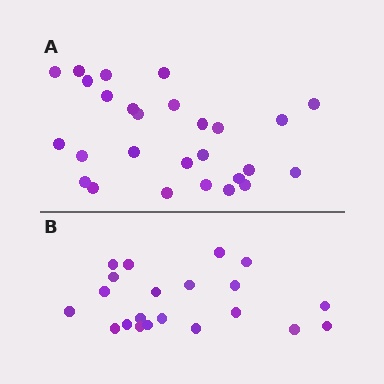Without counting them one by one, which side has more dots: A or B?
Region A (the top region) has more dots.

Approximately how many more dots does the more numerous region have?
Region A has about 6 more dots than region B.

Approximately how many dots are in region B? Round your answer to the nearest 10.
About 20 dots. (The exact count is 21, which rounds to 20.)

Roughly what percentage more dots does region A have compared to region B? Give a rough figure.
About 30% more.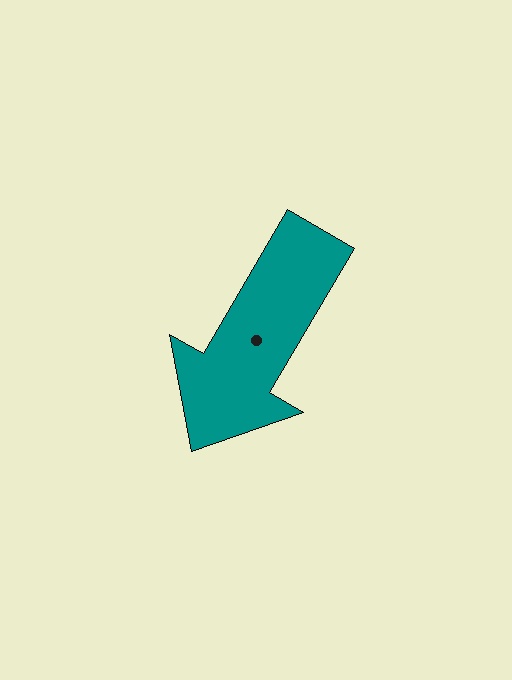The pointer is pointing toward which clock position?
Roughly 7 o'clock.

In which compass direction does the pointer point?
Southwest.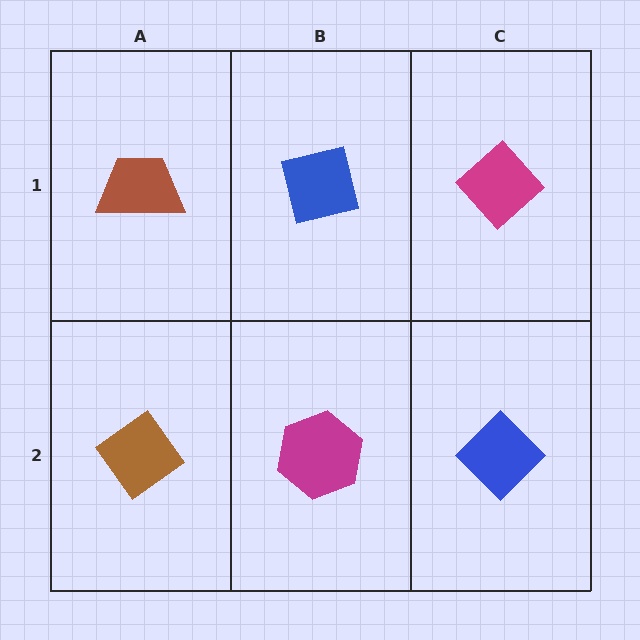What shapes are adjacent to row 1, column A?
A brown diamond (row 2, column A), a blue square (row 1, column B).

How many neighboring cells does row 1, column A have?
2.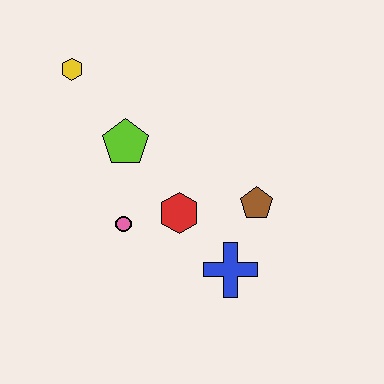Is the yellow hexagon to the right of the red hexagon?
No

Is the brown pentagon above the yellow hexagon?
No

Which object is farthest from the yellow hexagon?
The blue cross is farthest from the yellow hexagon.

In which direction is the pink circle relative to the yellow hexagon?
The pink circle is below the yellow hexagon.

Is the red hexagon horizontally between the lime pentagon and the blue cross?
Yes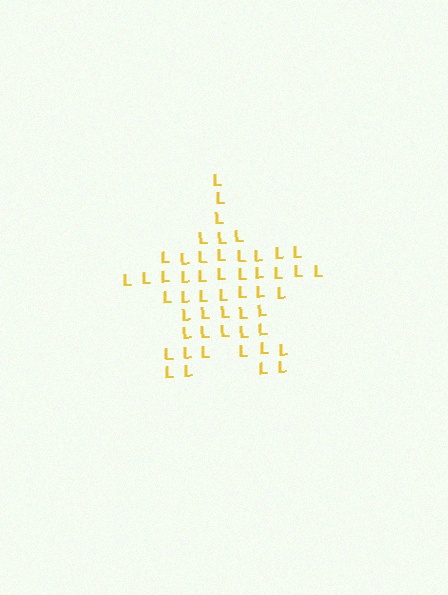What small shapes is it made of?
It is made of small letter L's.